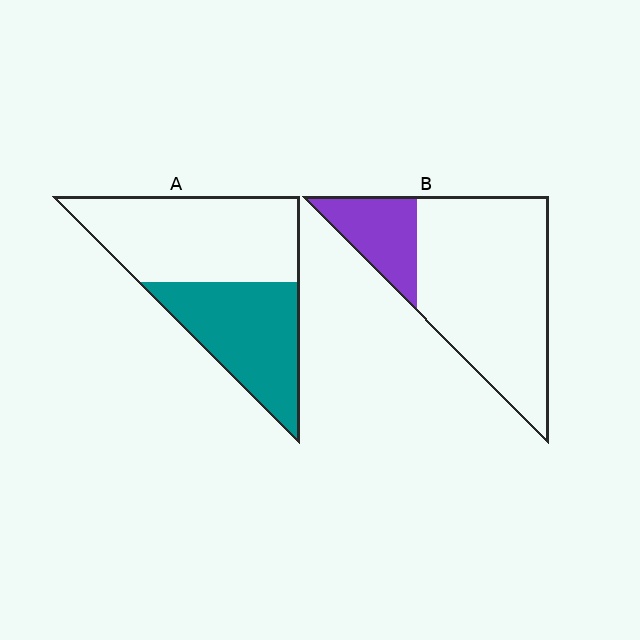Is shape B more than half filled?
No.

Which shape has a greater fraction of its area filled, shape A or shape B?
Shape A.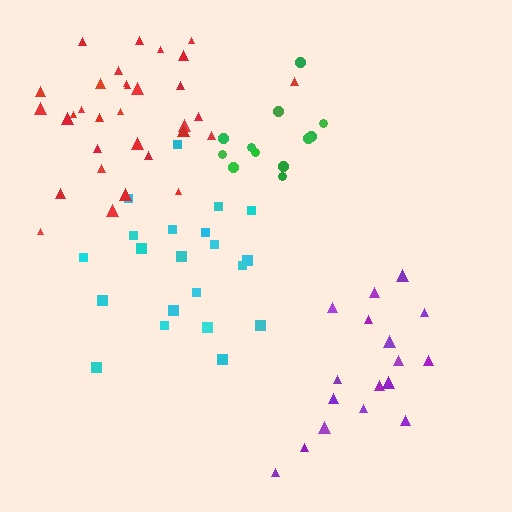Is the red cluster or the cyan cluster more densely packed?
Red.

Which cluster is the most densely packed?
Green.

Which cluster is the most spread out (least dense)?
Purple.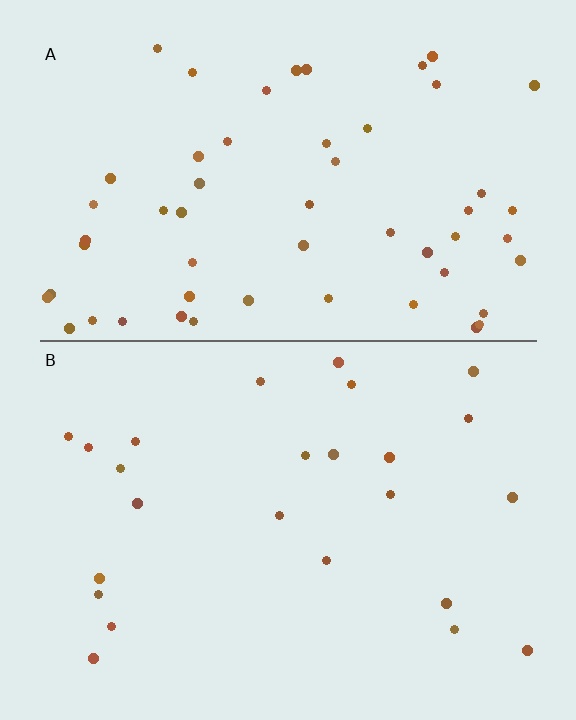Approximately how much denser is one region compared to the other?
Approximately 2.2× — region A over region B.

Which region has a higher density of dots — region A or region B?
A (the top).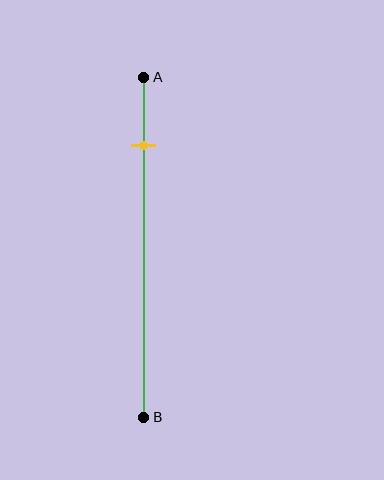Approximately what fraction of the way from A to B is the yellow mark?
The yellow mark is approximately 20% of the way from A to B.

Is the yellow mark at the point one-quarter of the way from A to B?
No, the mark is at about 20% from A, not at the 25% one-quarter point.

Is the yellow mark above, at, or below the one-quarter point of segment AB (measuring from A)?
The yellow mark is above the one-quarter point of segment AB.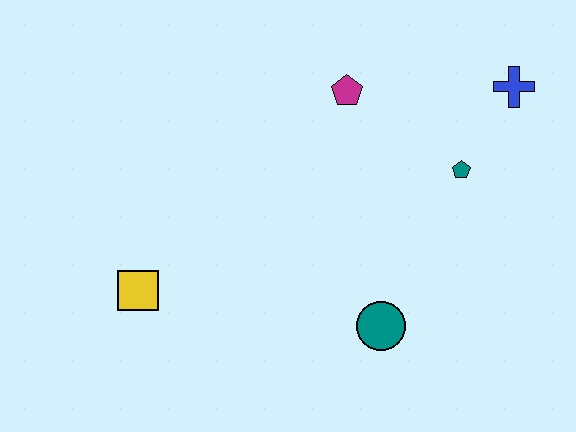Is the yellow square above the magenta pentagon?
No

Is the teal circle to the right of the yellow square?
Yes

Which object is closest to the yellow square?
The teal circle is closest to the yellow square.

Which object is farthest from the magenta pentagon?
The yellow square is farthest from the magenta pentagon.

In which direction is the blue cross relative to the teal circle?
The blue cross is above the teal circle.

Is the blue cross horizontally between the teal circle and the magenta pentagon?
No